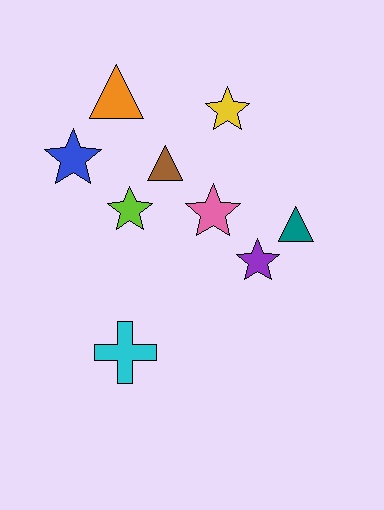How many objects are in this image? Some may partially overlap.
There are 9 objects.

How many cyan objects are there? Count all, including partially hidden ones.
There is 1 cyan object.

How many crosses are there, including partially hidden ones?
There is 1 cross.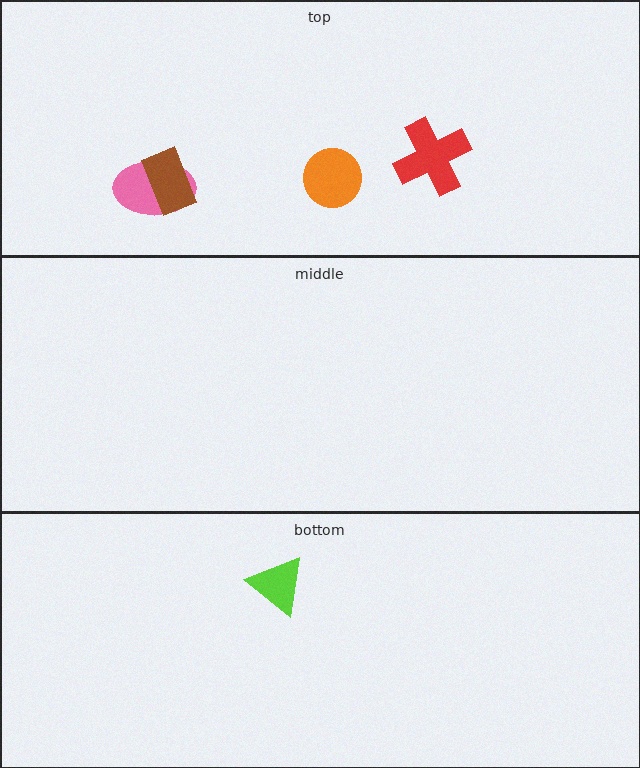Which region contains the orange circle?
The top region.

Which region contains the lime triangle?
The bottom region.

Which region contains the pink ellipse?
The top region.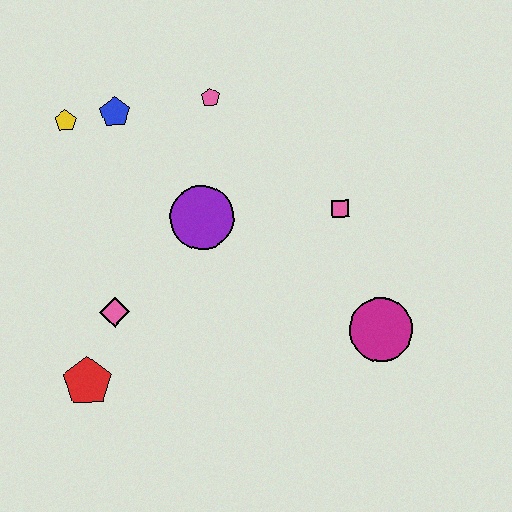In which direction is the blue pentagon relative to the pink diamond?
The blue pentagon is above the pink diamond.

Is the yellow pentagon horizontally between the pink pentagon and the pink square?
No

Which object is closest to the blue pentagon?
The yellow pentagon is closest to the blue pentagon.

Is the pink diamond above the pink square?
No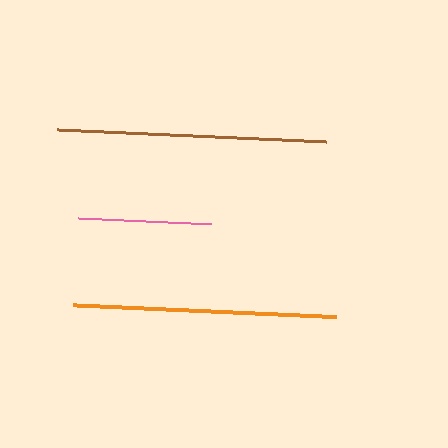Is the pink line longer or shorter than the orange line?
The orange line is longer than the pink line.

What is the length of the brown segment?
The brown segment is approximately 269 pixels long.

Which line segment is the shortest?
The pink line is the shortest at approximately 133 pixels.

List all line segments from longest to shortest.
From longest to shortest: brown, orange, pink.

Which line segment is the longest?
The brown line is the longest at approximately 269 pixels.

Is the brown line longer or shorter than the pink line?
The brown line is longer than the pink line.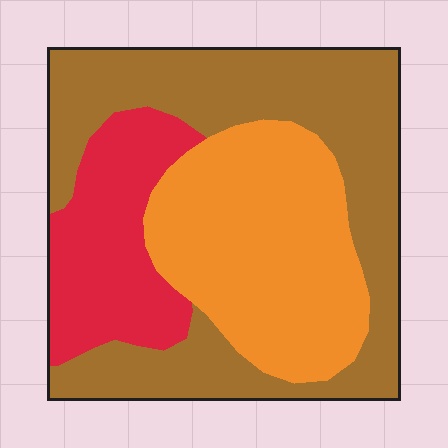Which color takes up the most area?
Brown, at roughly 45%.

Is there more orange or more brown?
Brown.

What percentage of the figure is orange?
Orange covers 34% of the figure.